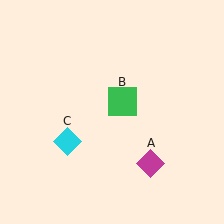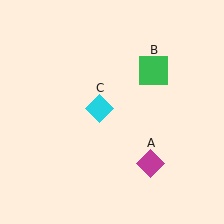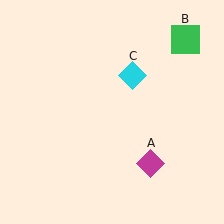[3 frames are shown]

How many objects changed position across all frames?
2 objects changed position: green square (object B), cyan diamond (object C).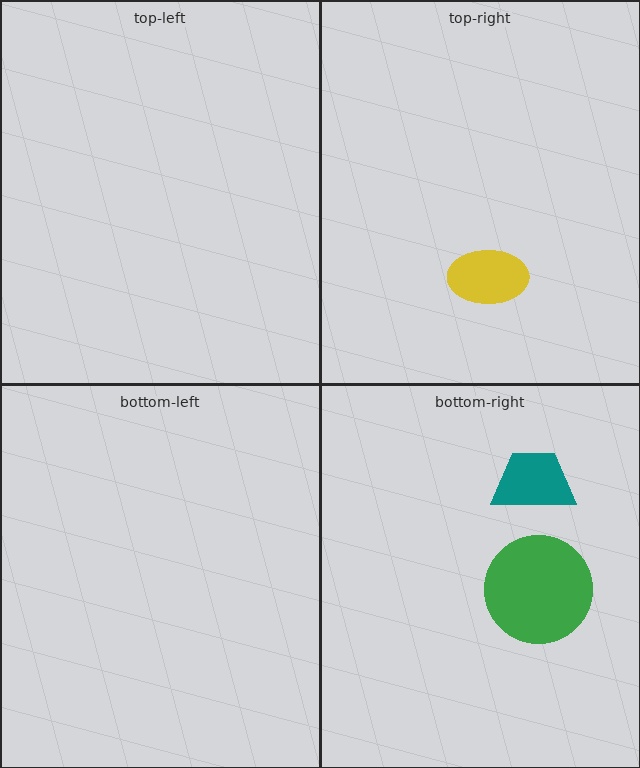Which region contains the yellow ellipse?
The top-right region.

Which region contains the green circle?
The bottom-right region.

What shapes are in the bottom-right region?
The green circle, the teal trapezoid.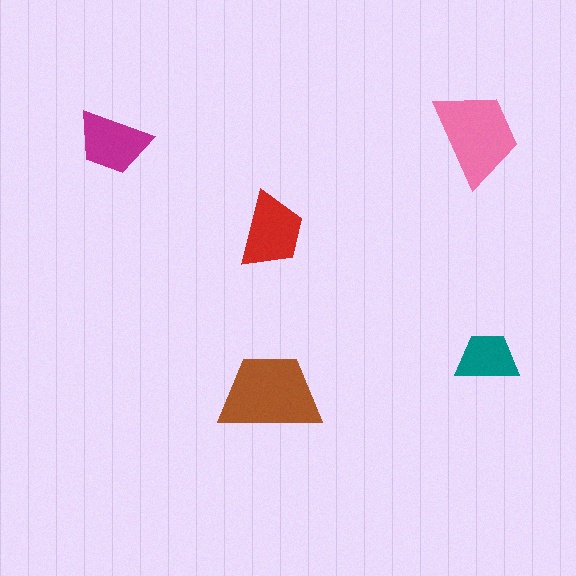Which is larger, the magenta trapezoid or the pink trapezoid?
The pink one.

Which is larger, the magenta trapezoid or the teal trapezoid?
The magenta one.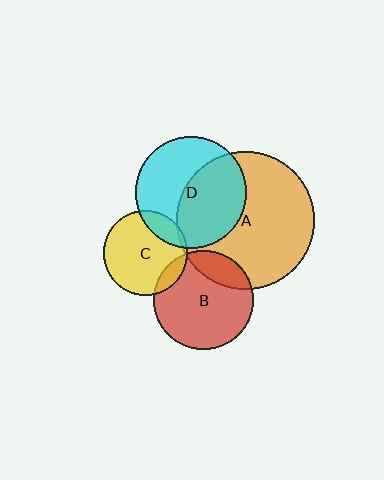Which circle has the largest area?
Circle A (orange).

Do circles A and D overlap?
Yes.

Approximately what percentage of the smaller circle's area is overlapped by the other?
Approximately 50%.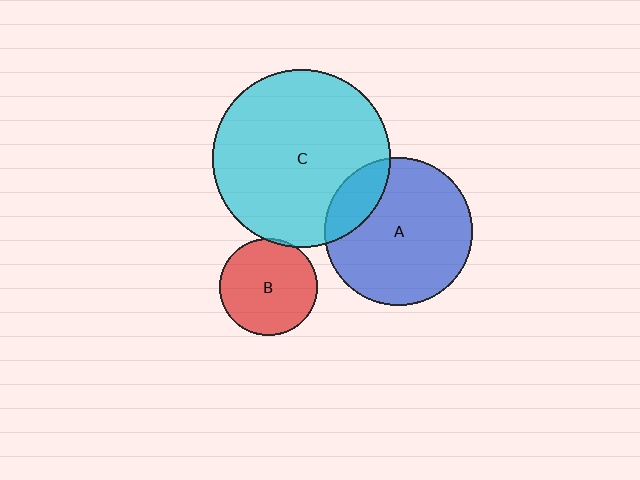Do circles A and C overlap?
Yes.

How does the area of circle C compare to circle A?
Approximately 1.4 times.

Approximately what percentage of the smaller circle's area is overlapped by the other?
Approximately 20%.